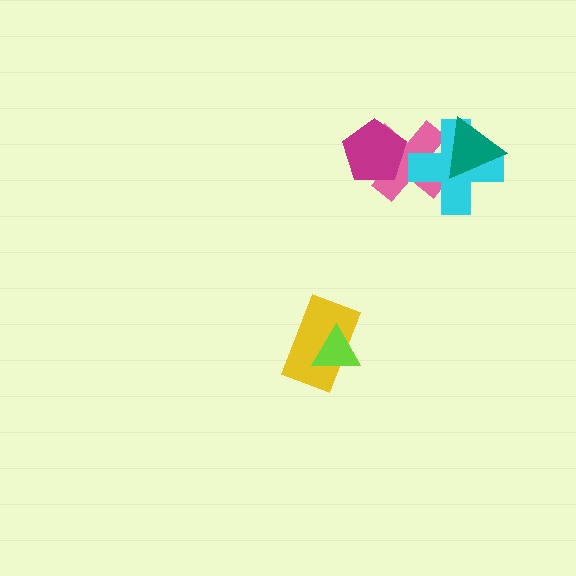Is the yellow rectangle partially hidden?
Yes, it is partially covered by another shape.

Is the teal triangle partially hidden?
No, no other shape covers it.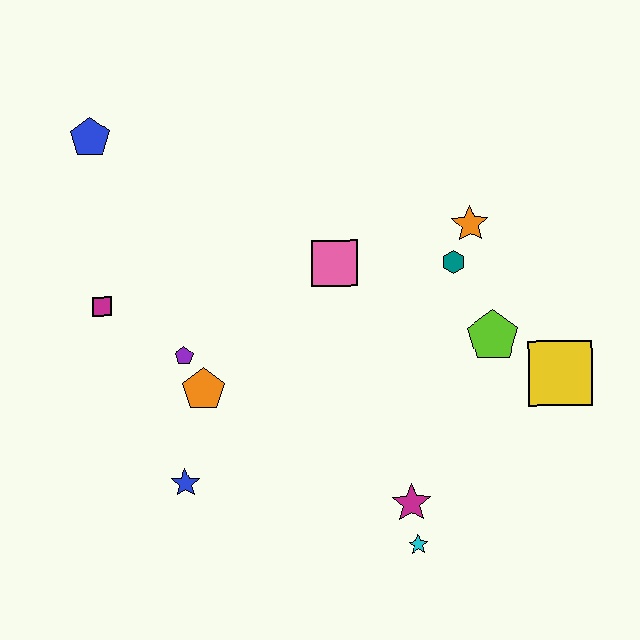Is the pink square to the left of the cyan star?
Yes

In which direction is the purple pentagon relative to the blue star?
The purple pentagon is above the blue star.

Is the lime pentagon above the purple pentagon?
Yes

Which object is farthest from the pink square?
The cyan star is farthest from the pink square.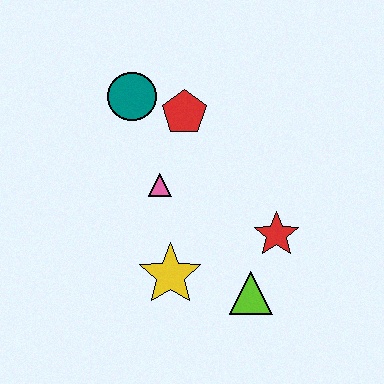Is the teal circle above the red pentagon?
Yes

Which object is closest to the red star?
The lime triangle is closest to the red star.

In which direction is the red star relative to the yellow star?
The red star is to the right of the yellow star.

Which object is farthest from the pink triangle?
The lime triangle is farthest from the pink triangle.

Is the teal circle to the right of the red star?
No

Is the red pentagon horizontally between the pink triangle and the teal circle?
No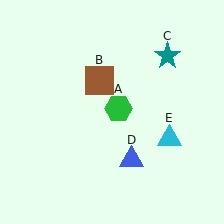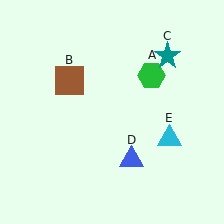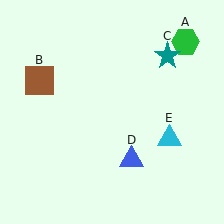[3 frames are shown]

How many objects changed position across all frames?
2 objects changed position: green hexagon (object A), brown square (object B).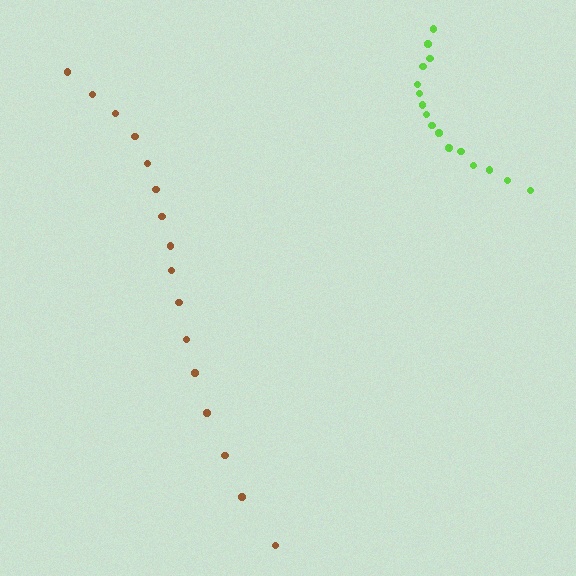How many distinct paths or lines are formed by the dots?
There are 2 distinct paths.